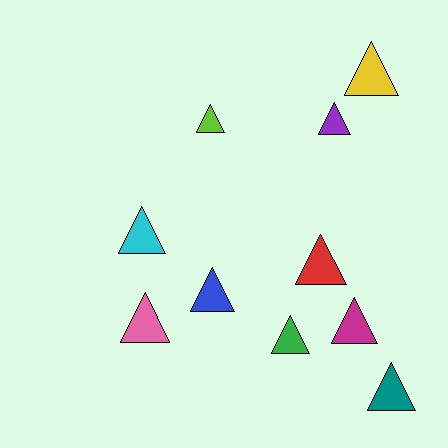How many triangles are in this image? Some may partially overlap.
There are 10 triangles.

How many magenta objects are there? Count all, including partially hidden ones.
There is 1 magenta object.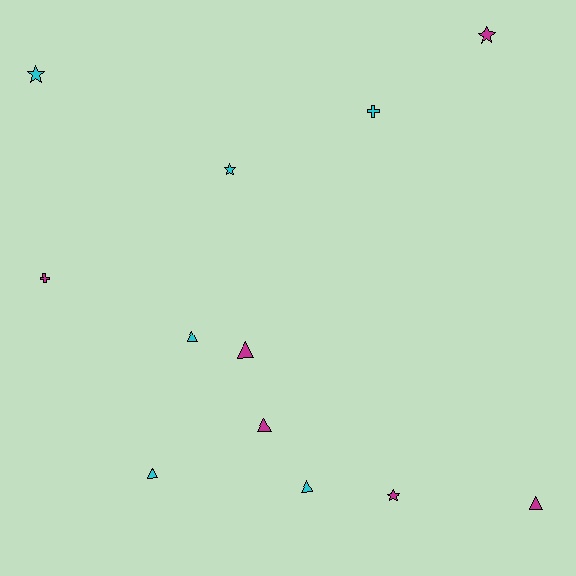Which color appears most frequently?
Magenta, with 6 objects.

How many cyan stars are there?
There are 2 cyan stars.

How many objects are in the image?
There are 12 objects.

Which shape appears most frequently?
Triangle, with 6 objects.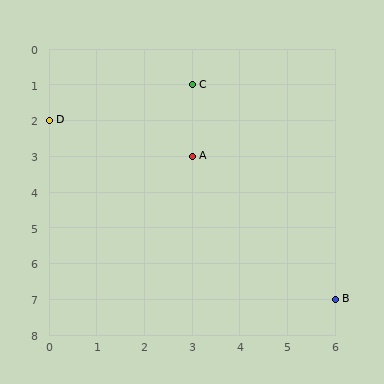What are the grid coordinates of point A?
Point A is at grid coordinates (3, 3).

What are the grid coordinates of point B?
Point B is at grid coordinates (6, 7).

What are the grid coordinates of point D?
Point D is at grid coordinates (0, 2).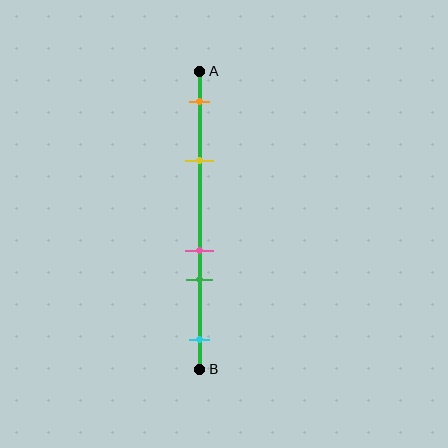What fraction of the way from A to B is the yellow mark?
The yellow mark is approximately 30% (0.3) of the way from A to B.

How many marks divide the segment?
There are 5 marks dividing the segment.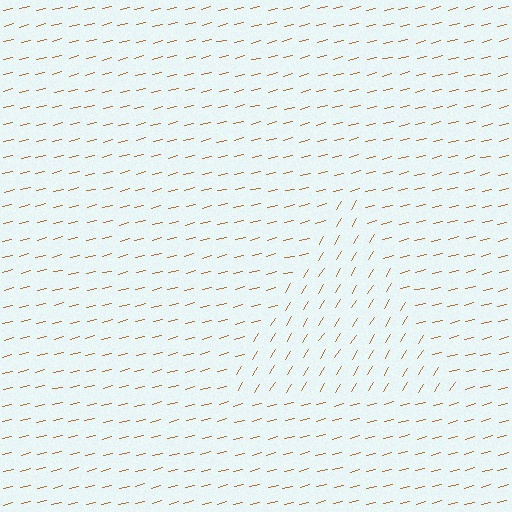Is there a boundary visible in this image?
Yes, there is a texture boundary formed by a change in line orientation.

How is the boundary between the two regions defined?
The boundary is defined purely by a change in line orientation (approximately 45 degrees difference). All lines are the same color and thickness.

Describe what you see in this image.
The image is filled with small brown line segments. A triangle region in the image has lines oriented differently from the surrounding lines, creating a visible texture boundary.